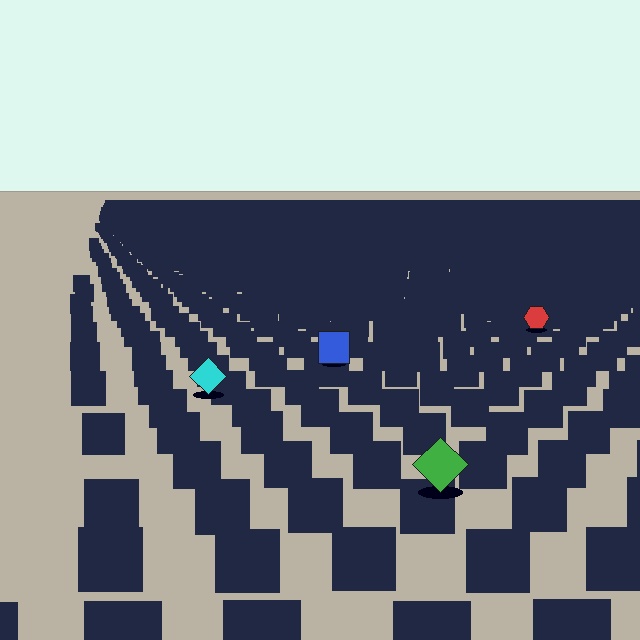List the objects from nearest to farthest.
From nearest to farthest: the green diamond, the cyan diamond, the blue square, the red hexagon.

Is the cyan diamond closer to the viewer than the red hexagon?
Yes. The cyan diamond is closer — you can tell from the texture gradient: the ground texture is coarser near it.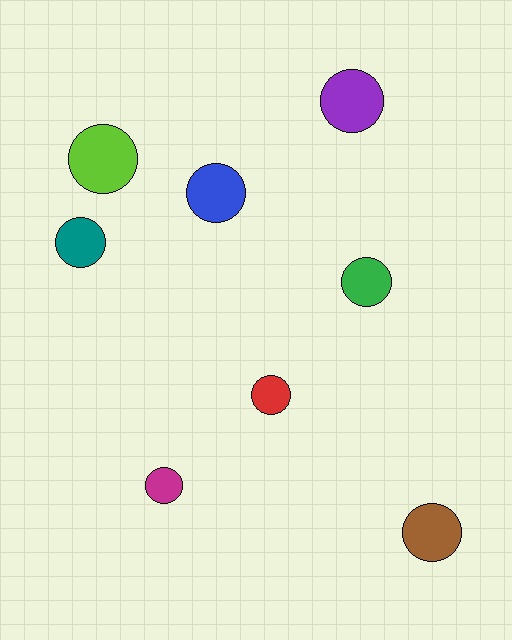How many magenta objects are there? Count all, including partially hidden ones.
There is 1 magenta object.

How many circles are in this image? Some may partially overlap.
There are 8 circles.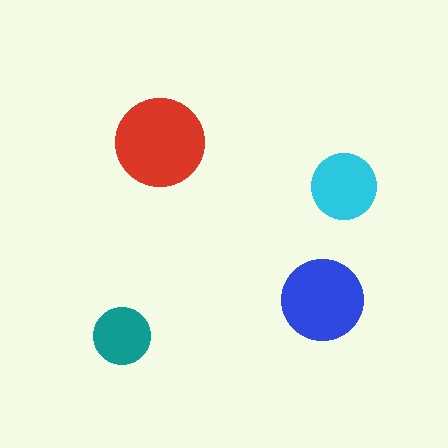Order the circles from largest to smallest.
the red one, the blue one, the cyan one, the teal one.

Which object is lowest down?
The teal circle is bottommost.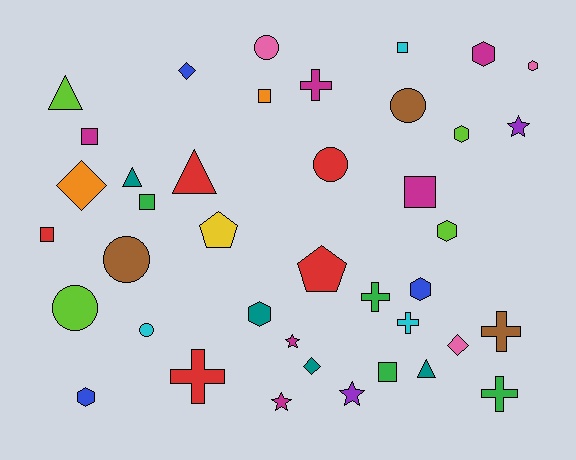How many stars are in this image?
There are 4 stars.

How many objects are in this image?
There are 40 objects.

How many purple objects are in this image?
There are 2 purple objects.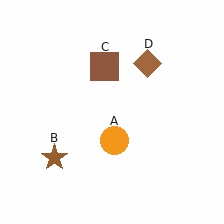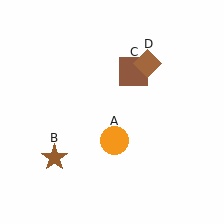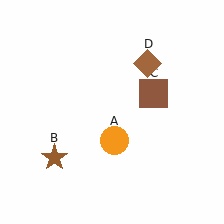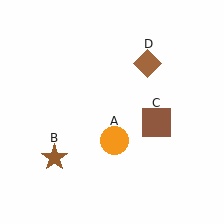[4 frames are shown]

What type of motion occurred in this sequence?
The brown square (object C) rotated clockwise around the center of the scene.